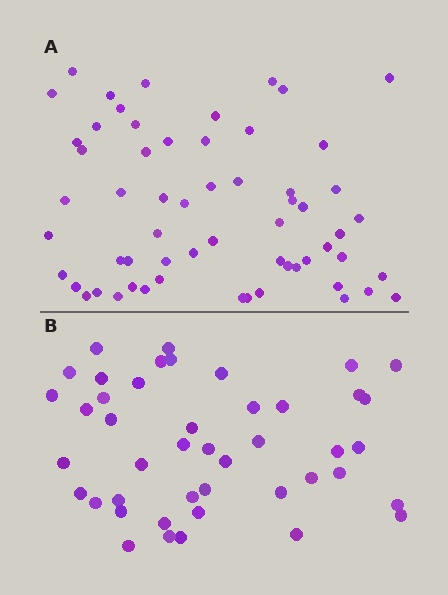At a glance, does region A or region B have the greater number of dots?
Region A (the top region) has more dots.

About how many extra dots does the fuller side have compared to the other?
Region A has approximately 15 more dots than region B.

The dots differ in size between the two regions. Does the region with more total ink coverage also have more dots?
No. Region B has more total ink coverage because its dots are larger, but region A actually contains more individual dots. Total area can be misleading — the number of items is what matters here.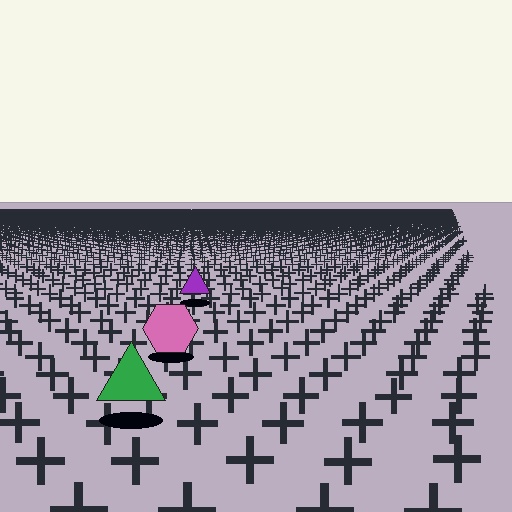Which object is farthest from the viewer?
The purple triangle is farthest from the viewer. It appears smaller and the ground texture around it is denser.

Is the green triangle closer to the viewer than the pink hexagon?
Yes. The green triangle is closer — you can tell from the texture gradient: the ground texture is coarser near it.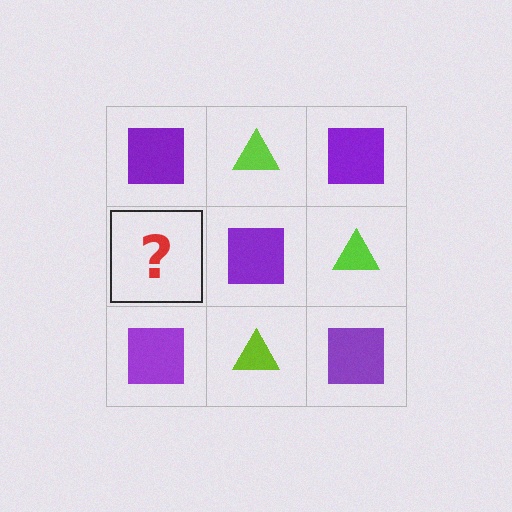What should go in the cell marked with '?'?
The missing cell should contain a lime triangle.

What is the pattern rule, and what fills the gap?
The rule is that it alternates purple square and lime triangle in a checkerboard pattern. The gap should be filled with a lime triangle.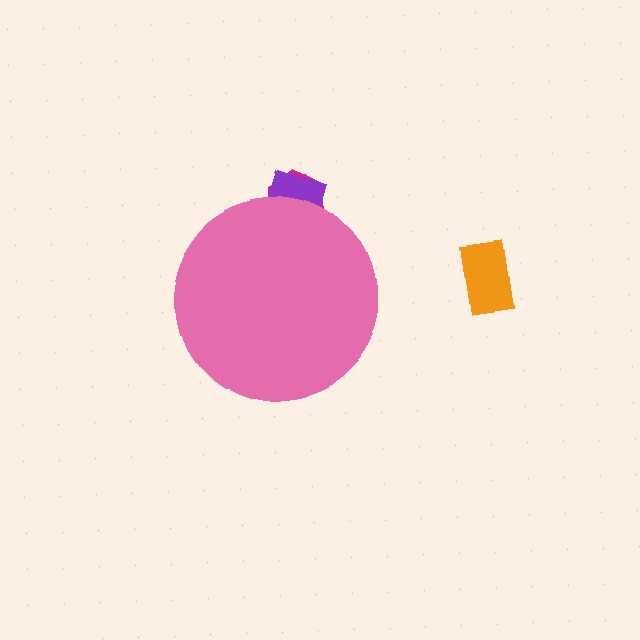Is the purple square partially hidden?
Yes, the purple square is partially hidden behind the pink circle.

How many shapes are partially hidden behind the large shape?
2 shapes are partially hidden.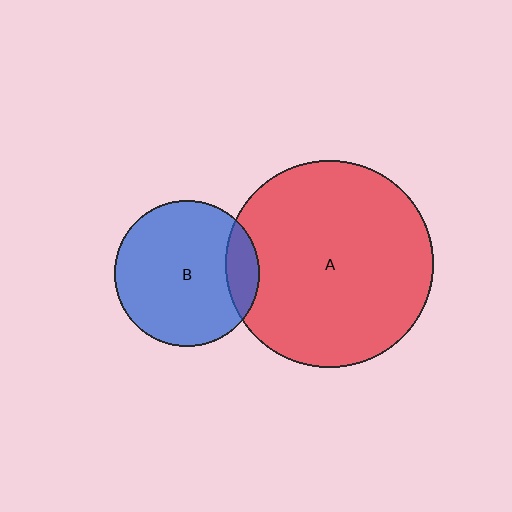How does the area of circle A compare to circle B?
Approximately 2.0 times.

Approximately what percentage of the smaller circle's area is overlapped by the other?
Approximately 15%.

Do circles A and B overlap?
Yes.